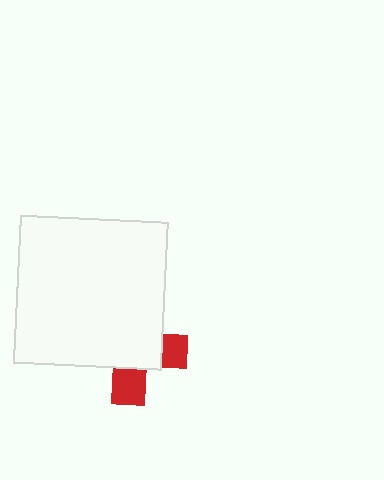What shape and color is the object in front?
The object in front is a white square.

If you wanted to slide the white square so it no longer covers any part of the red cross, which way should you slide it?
Slide it toward the upper-left — that is the most direct way to separate the two shapes.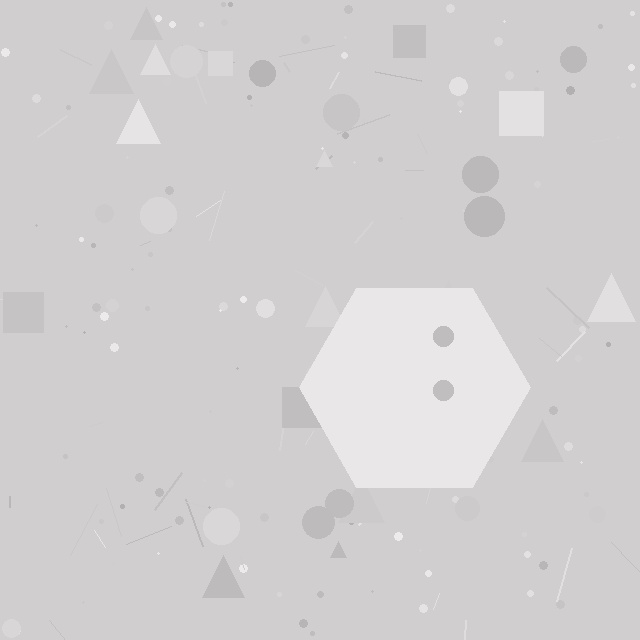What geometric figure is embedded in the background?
A hexagon is embedded in the background.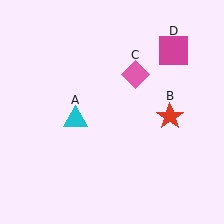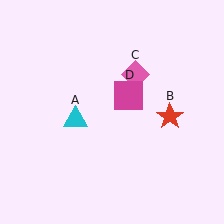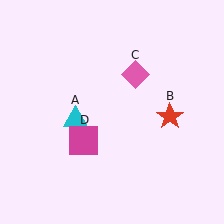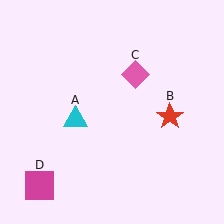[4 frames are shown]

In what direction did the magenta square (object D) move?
The magenta square (object D) moved down and to the left.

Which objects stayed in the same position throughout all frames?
Cyan triangle (object A) and red star (object B) and pink diamond (object C) remained stationary.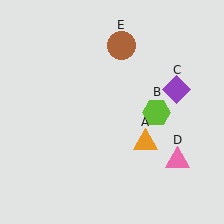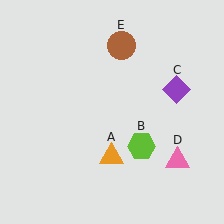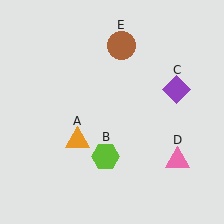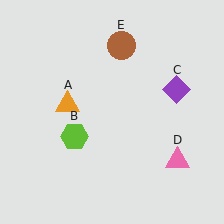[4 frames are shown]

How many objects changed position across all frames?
2 objects changed position: orange triangle (object A), lime hexagon (object B).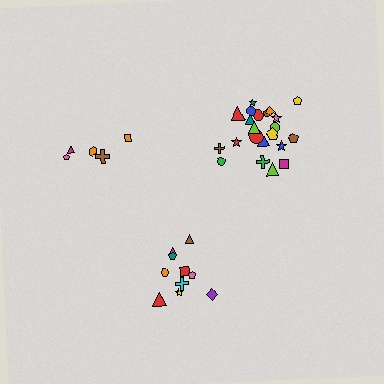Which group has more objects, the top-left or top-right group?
The top-right group.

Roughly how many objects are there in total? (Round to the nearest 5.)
Roughly 35 objects in total.